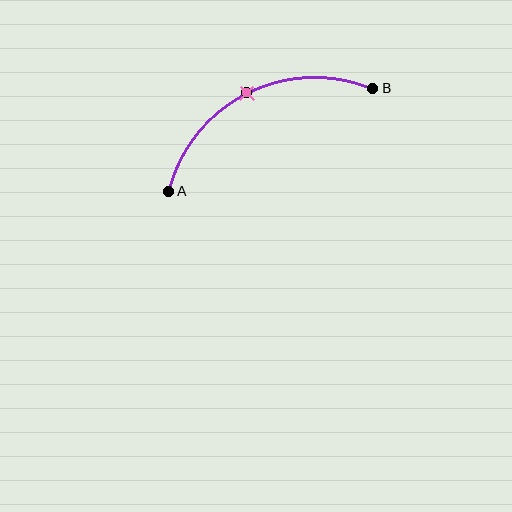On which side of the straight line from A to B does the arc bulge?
The arc bulges above the straight line connecting A and B.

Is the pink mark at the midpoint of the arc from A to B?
Yes. The pink mark lies on the arc at equal arc-length from both A and B — it is the arc midpoint.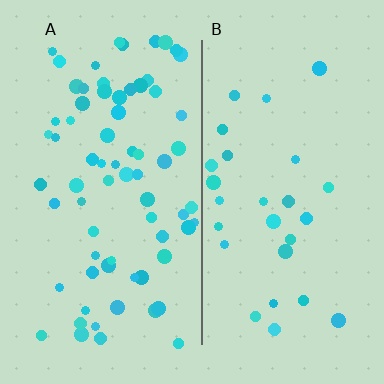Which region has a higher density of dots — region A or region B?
A (the left).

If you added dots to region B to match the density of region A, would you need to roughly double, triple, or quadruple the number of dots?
Approximately triple.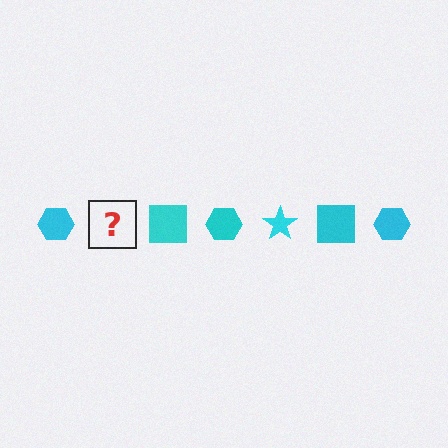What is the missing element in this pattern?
The missing element is a cyan star.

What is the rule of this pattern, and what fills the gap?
The rule is that the pattern cycles through hexagon, star, square shapes in cyan. The gap should be filled with a cyan star.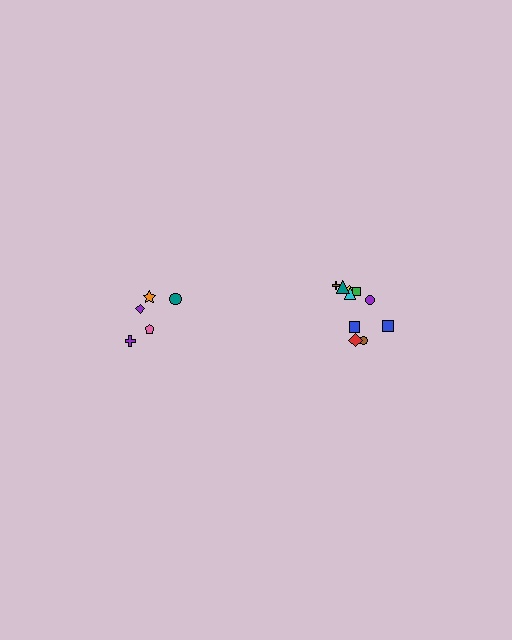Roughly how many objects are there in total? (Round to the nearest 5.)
Roughly 15 objects in total.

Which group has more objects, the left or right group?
The right group.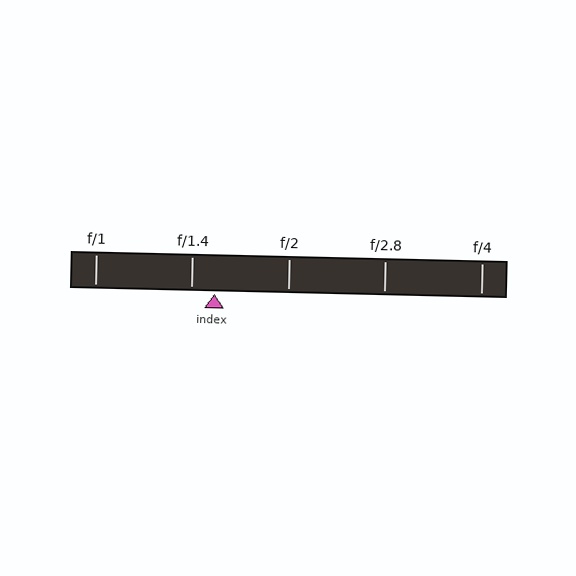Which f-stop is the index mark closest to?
The index mark is closest to f/1.4.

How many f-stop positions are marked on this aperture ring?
There are 5 f-stop positions marked.